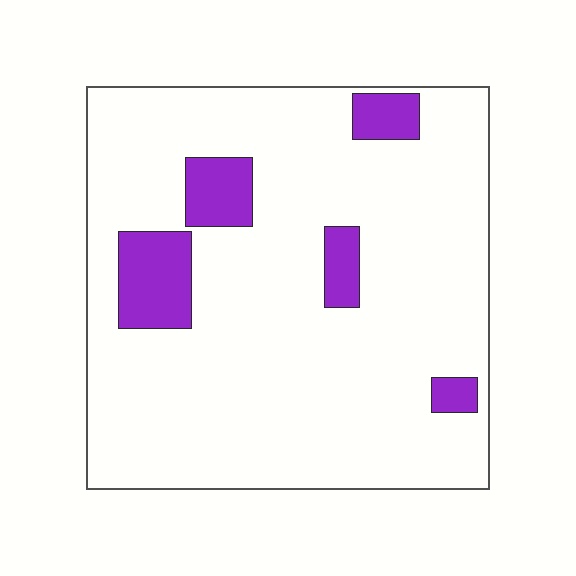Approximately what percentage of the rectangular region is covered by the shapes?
Approximately 10%.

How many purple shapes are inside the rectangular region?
5.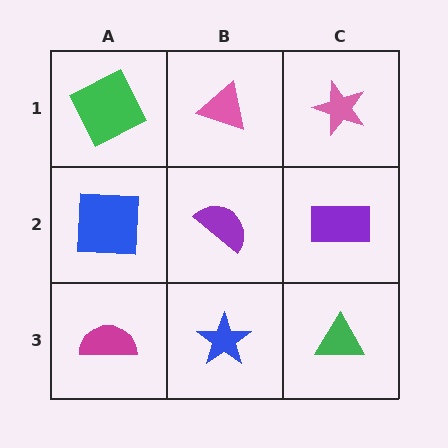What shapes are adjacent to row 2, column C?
A pink star (row 1, column C), a green triangle (row 3, column C), a purple semicircle (row 2, column B).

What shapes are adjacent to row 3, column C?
A purple rectangle (row 2, column C), a blue star (row 3, column B).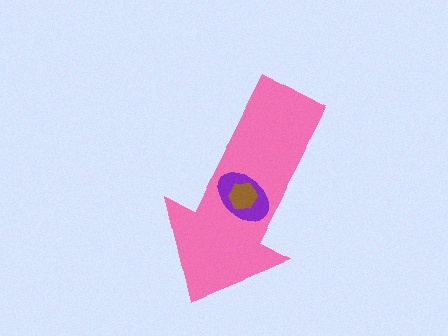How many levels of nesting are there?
3.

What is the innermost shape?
The brown hexagon.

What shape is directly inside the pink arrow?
The purple ellipse.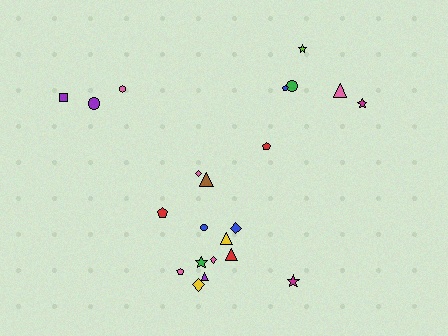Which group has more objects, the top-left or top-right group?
The top-right group.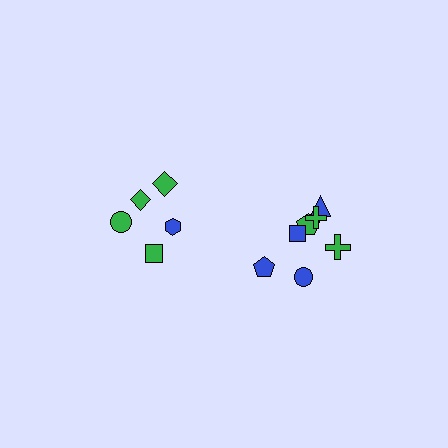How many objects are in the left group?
There are 5 objects.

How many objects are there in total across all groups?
There are 12 objects.